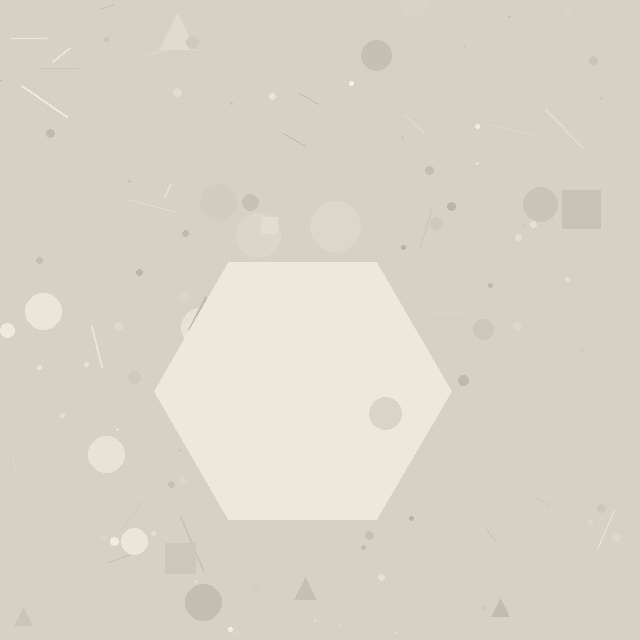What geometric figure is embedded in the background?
A hexagon is embedded in the background.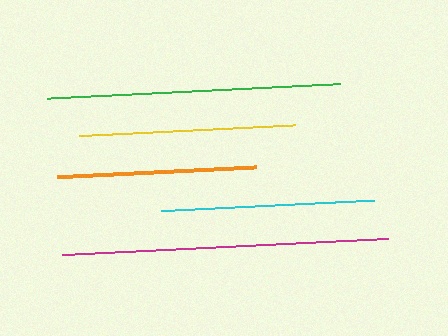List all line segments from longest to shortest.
From longest to shortest: magenta, green, yellow, cyan, orange.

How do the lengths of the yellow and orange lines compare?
The yellow and orange lines are approximately the same length.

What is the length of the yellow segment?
The yellow segment is approximately 217 pixels long.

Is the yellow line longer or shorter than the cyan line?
The yellow line is longer than the cyan line.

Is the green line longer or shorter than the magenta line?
The magenta line is longer than the green line.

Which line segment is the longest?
The magenta line is the longest at approximately 326 pixels.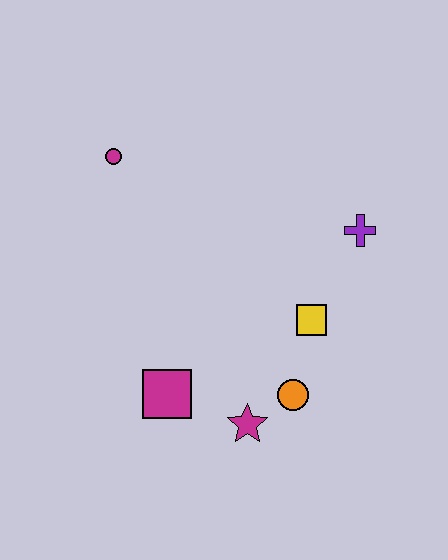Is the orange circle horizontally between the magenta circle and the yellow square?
Yes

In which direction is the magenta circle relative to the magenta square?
The magenta circle is above the magenta square.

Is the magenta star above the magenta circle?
No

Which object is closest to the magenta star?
The orange circle is closest to the magenta star.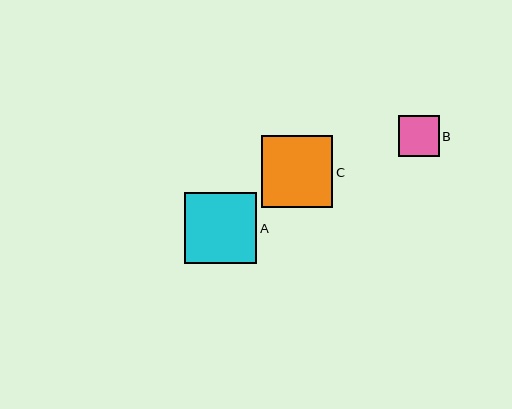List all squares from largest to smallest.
From largest to smallest: A, C, B.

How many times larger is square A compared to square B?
Square A is approximately 1.8 times the size of square B.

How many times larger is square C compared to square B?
Square C is approximately 1.8 times the size of square B.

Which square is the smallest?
Square B is the smallest with a size of approximately 41 pixels.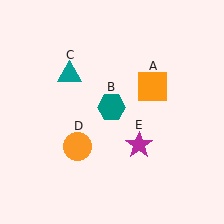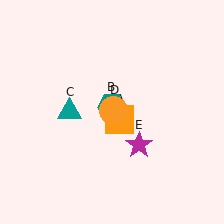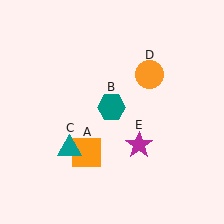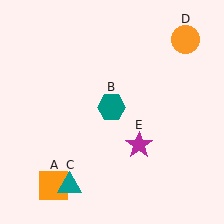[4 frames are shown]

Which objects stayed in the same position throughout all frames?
Teal hexagon (object B) and magenta star (object E) remained stationary.